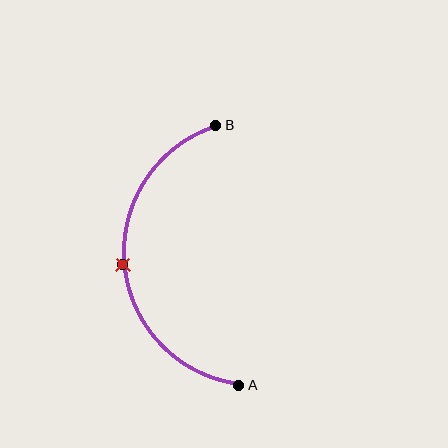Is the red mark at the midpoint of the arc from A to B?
Yes. The red mark lies on the arc at equal arc-length from both A and B — it is the arc midpoint.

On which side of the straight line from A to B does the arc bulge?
The arc bulges to the left of the straight line connecting A and B.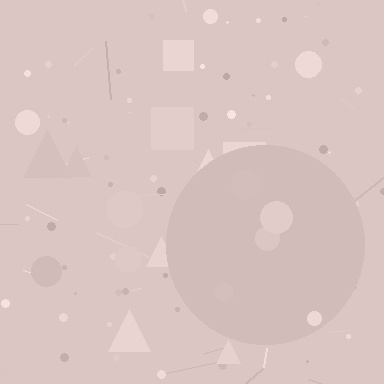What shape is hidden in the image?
A circle is hidden in the image.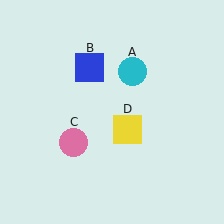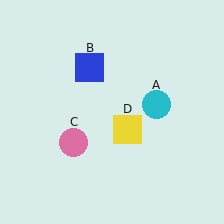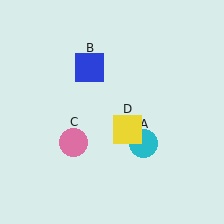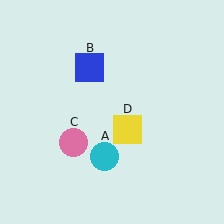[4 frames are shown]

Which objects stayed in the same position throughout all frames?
Blue square (object B) and pink circle (object C) and yellow square (object D) remained stationary.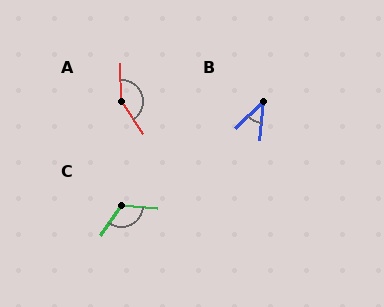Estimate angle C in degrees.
Approximately 119 degrees.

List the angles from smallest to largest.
B (40°), C (119°), A (146°).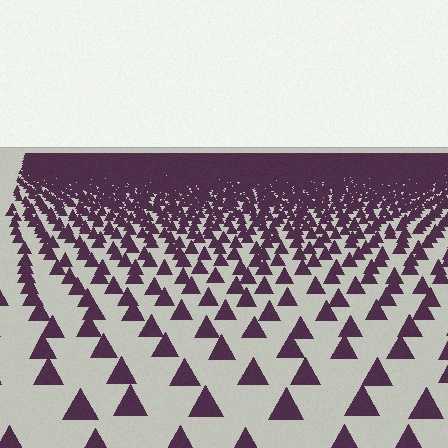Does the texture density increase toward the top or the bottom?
Density increases toward the top.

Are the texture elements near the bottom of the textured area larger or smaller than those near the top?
Larger. Near the bottom, elements are closer to the viewer and appear at a bigger on-screen size.